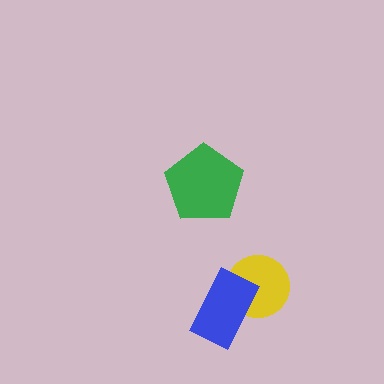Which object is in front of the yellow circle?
The blue rectangle is in front of the yellow circle.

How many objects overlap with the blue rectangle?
1 object overlaps with the blue rectangle.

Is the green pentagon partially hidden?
No, no other shape covers it.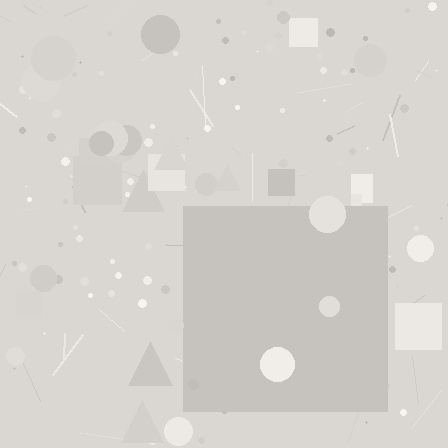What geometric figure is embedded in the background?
A square is embedded in the background.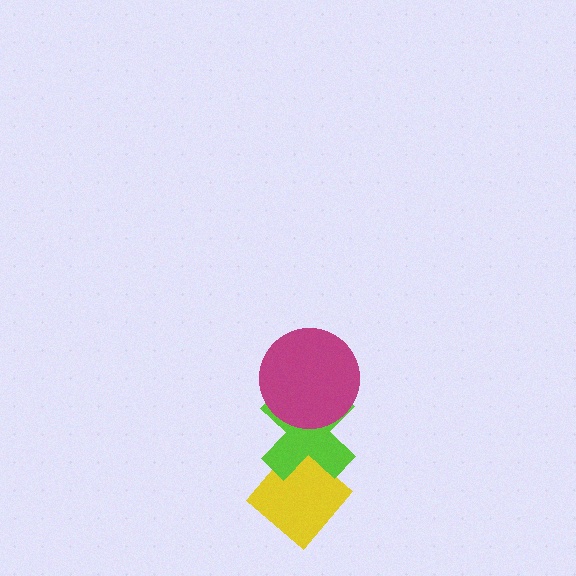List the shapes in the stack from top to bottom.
From top to bottom: the magenta circle, the lime cross, the yellow diamond.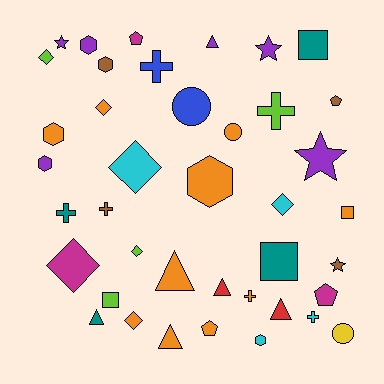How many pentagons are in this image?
There are 4 pentagons.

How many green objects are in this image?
There are no green objects.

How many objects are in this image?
There are 40 objects.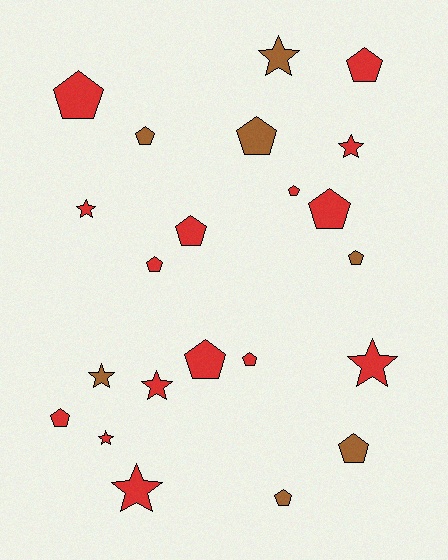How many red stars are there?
There are 6 red stars.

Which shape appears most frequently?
Pentagon, with 14 objects.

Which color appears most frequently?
Red, with 15 objects.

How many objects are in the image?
There are 22 objects.